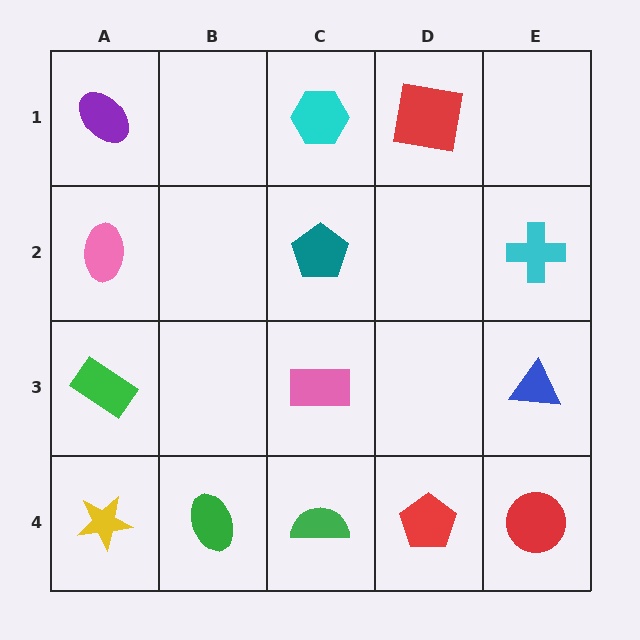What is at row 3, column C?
A pink rectangle.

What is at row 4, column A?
A yellow star.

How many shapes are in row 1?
3 shapes.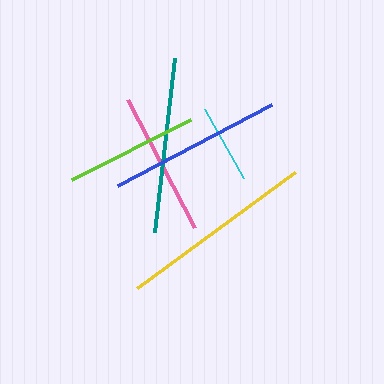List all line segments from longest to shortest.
From longest to shortest: yellow, teal, blue, pink, lime, cyan.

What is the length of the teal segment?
The teal segment is approximately 175 pixels long.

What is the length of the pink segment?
The pink segment is approximately 145 pixels long.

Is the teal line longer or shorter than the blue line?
The teal line is longer than the blue line.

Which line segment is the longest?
The yellow line is the longest at approximately 197 pixels.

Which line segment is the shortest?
The cyan line is the shortest at approximately 80 pixels.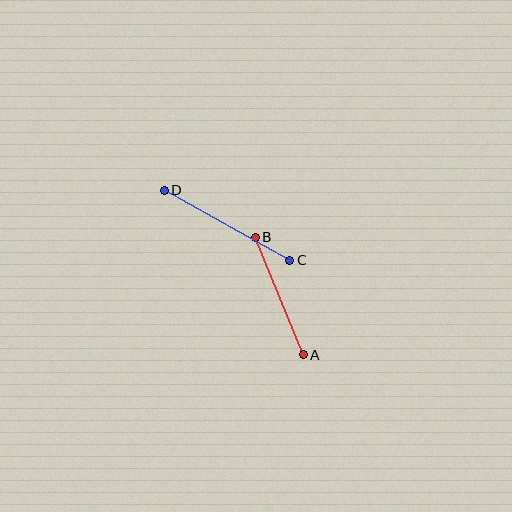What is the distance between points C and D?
The distance is approximately 143 pixels.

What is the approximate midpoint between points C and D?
The midpoint is at approximately (227, 225) pixels.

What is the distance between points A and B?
The distance is approximately 127 pixels.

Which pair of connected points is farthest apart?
Points C and D are farthest apart.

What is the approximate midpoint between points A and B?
The midpoint is at approximately (279, 296) pixels.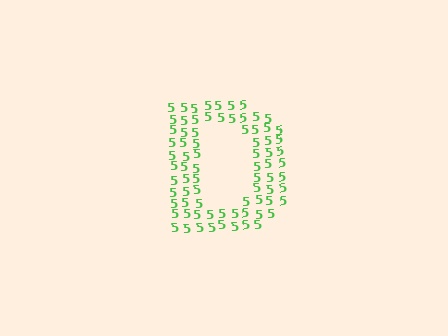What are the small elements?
The small elements are digit 5's.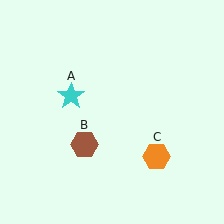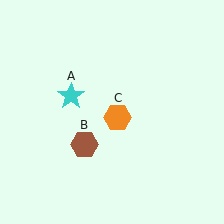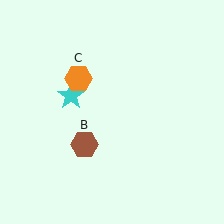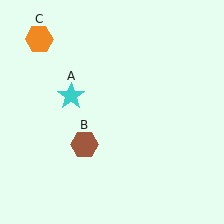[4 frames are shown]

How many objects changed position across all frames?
1 object changed position: orange hexagon (object C).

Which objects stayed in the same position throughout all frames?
Cyan star (object A) and brown hexagon (object B) remained stationary.